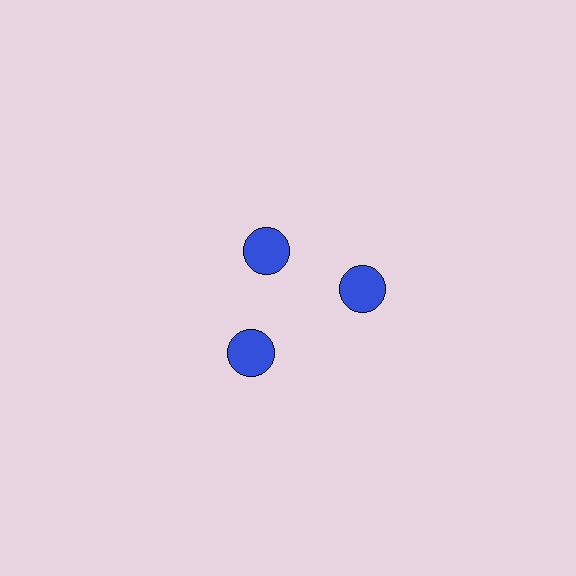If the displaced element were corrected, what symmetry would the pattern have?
It would have 3-fold rotational symmetry — the pattern would map onto itself every 120 degrees.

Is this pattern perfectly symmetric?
No. The 3 blue circles are arranged in a ring, but one element near the 11 o'clock position is pulled inward toward the center, breaking the 3-fold rotational symmetry.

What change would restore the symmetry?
The symmetry would be restored by moving it outward, back onto the ring so that all 3 circles sit at equal angles and equal distance from the center.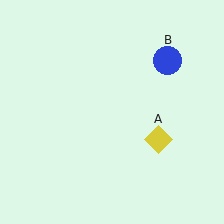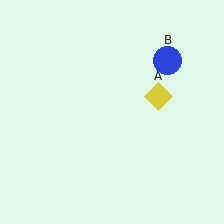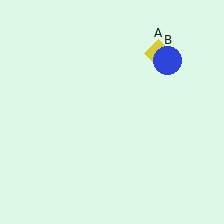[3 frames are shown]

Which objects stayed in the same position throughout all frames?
Blue circle (object B) remained stationary.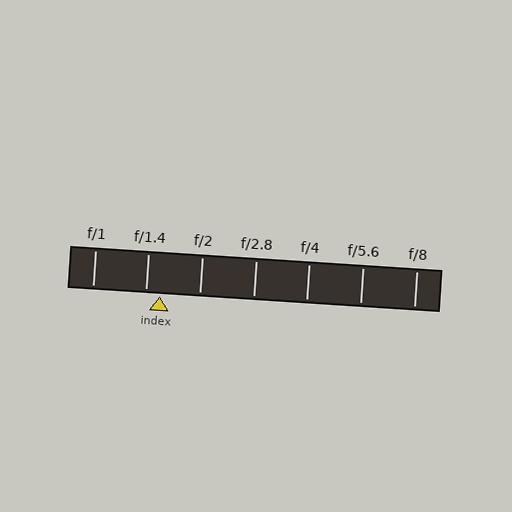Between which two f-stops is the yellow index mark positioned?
The index mark is between f/1.4 and f/2.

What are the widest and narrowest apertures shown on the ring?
The widest aperture shown is f/1 and the narrowest is f/8.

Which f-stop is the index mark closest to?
The index mark is closest to f/1.4.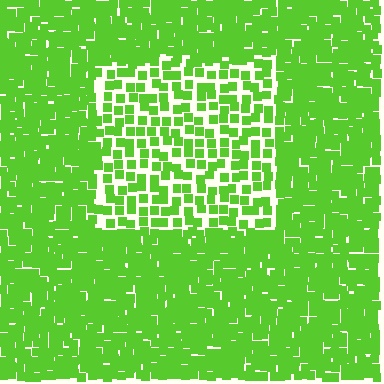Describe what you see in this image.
The image contains small lime elements arranged at two different densities. A rectangle-shaped region is visible where the elements are less densely packed than the surrounding area.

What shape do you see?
I see a rectangle.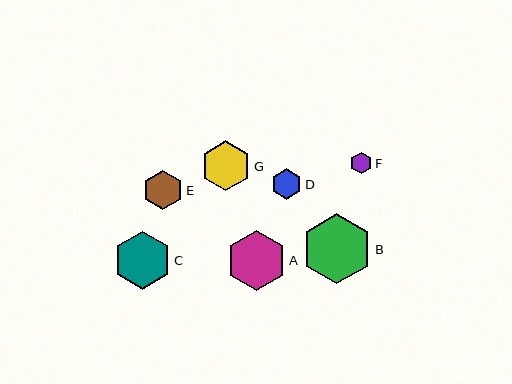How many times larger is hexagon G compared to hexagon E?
Hexagon G is approximately 1.3 times the size of hexagon E.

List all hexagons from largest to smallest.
From largest to smallest: B, A, C, G, E, D, F.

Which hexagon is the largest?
Hexagon B is the largest with a size of approximately 70 pixels.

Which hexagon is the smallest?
Hexagon F is the smallest with a size of approximately 21 pixels.